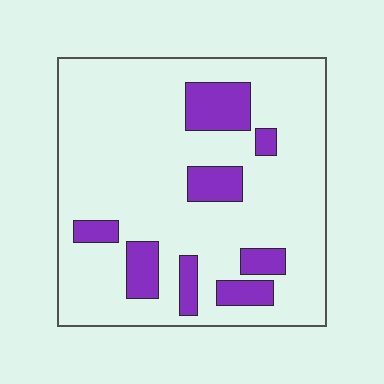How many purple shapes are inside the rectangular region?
8.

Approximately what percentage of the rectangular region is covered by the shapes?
Approximately 15%.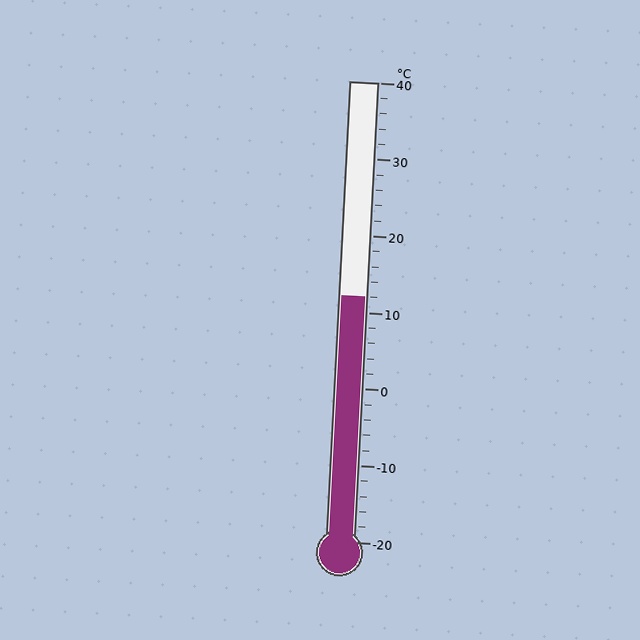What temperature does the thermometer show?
The thermometer shows approximately 12°C.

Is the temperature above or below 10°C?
The temperature is above 10°C.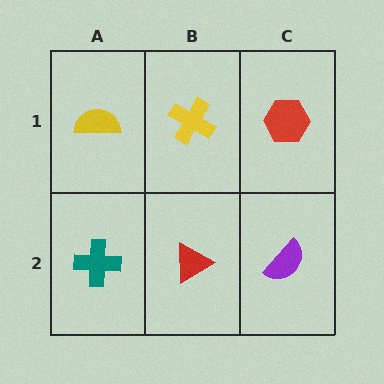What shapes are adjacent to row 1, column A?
A teal cross (row 2, column A), a yellow cross (row 1, column B).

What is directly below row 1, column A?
A teal cross.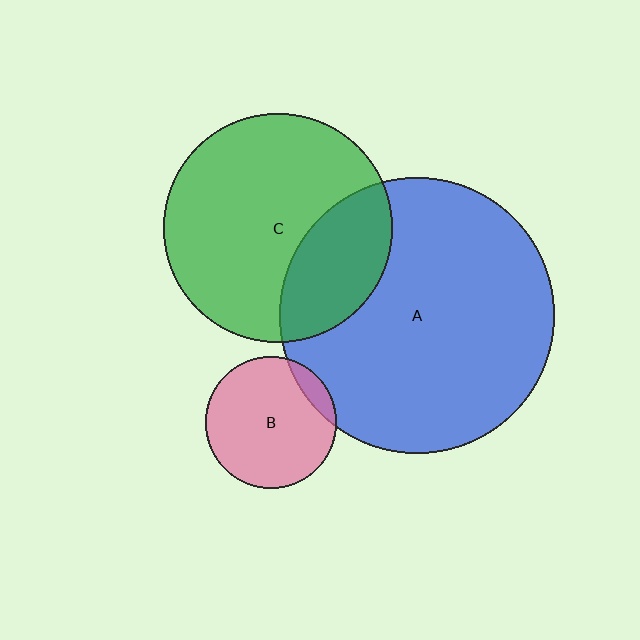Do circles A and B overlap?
Yes.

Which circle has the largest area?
Circle A (blue).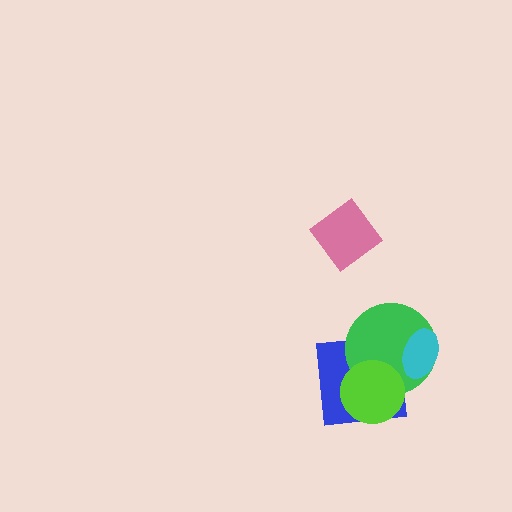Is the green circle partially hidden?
Yes, it is partially covered by another shape.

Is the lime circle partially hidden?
No, no other shape covers it.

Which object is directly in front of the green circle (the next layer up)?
The cyan ellipse is directly in front of the green circle.